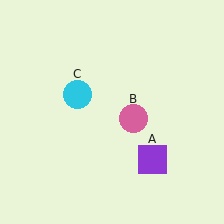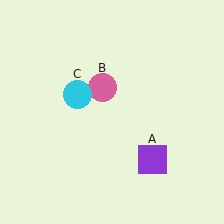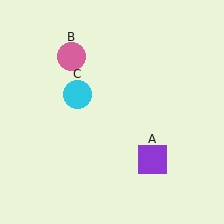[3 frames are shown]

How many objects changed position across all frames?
1 object changed position: pink circle (object B).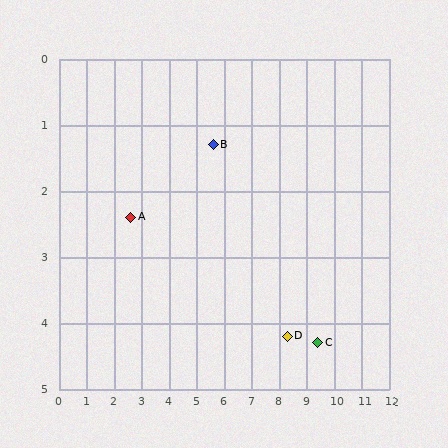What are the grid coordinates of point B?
Point B is at approximately (5.6, 1.3).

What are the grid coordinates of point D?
Point D is at approximately (8.3, 4.2).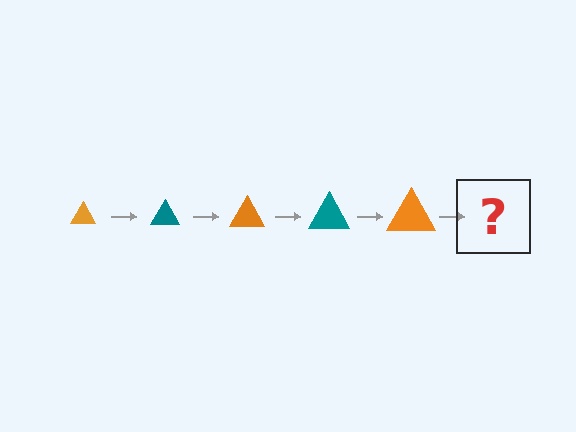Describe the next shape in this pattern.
It should be a teal triangle, larger than the previous one.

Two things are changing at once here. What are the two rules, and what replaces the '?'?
The two rules are that the triangle grows larger each step and the color cycles through orange and teal. The '?' should be a teal triangle, larger than the previous one.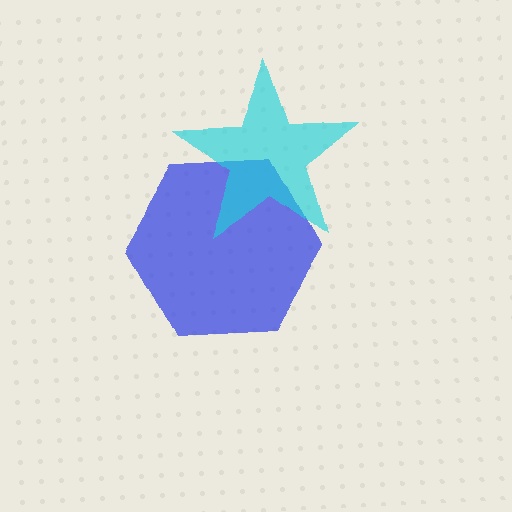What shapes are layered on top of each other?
The layered shapes are: a blue hexagon, a cyan star.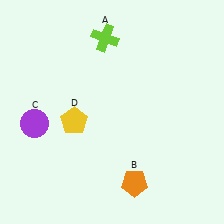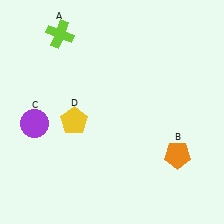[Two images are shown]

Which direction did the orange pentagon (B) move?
The orange pentagon (B) moved right.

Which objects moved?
The objects that moved are: the lime cross (A), the orange pentagon (B).